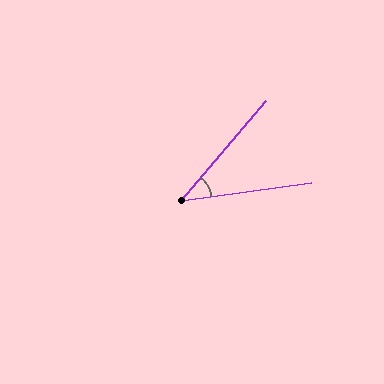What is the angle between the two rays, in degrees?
Approximately 41 degrees.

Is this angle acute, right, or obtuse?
It is acute.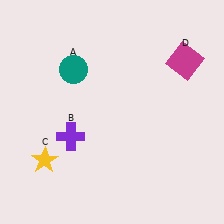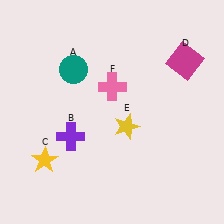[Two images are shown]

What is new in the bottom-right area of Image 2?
A yellow star (E) was added in the bottom-right area of Image 2.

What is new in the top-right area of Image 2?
A pink cross (F) was added in the top-right area of Image 2.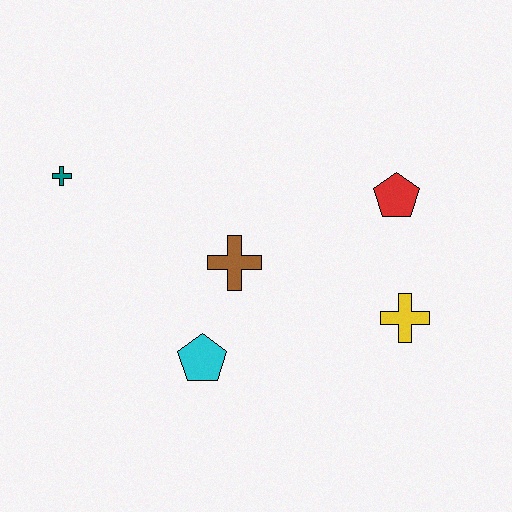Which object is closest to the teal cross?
The brown cross is closest to the teal cross.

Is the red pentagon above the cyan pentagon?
Yes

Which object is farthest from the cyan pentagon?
The red pentagon is farthest from the cyan pentagon.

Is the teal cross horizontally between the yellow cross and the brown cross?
No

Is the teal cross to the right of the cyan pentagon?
No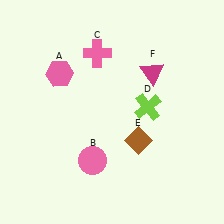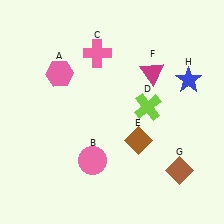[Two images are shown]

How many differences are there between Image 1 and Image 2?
There are 2 differences between the two images.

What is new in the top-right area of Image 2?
A blue star (H) was added in the top-right area of Image 2.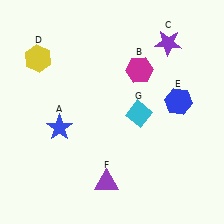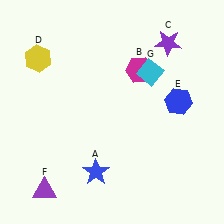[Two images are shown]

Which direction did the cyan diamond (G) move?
The cyan diamond (G) moved up.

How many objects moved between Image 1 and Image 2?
3 objects moved between the two images.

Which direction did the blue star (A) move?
The blue star (A) moved down.